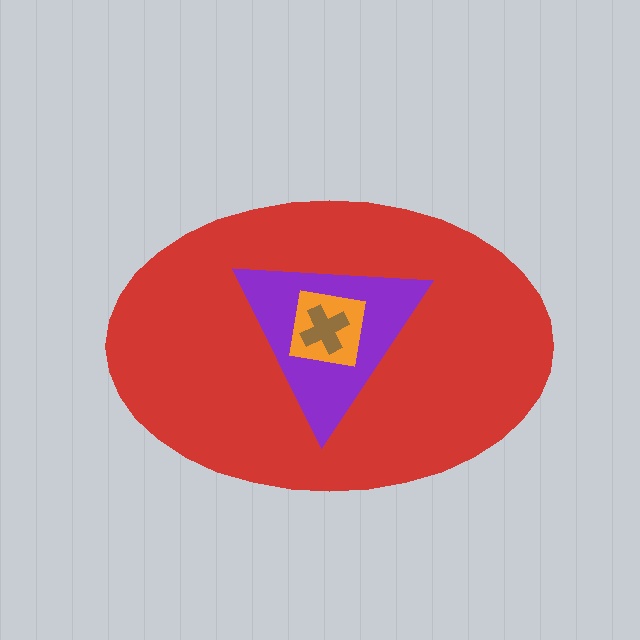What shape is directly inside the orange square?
The brown cross.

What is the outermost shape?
The red ellipse.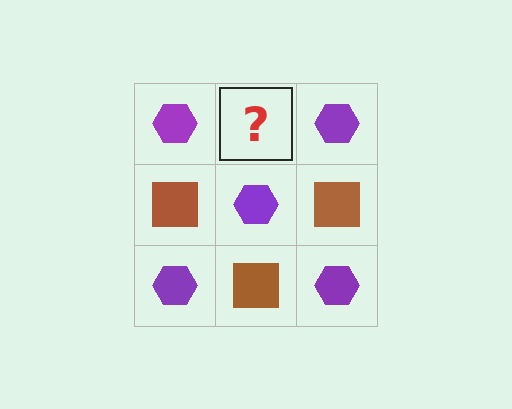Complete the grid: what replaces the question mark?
The question mark should be replaced with a brown square.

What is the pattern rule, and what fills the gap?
The rule is that it alternates purple hexagon and brown square in a checkerboard pattern. The gap should be filled with a brown square.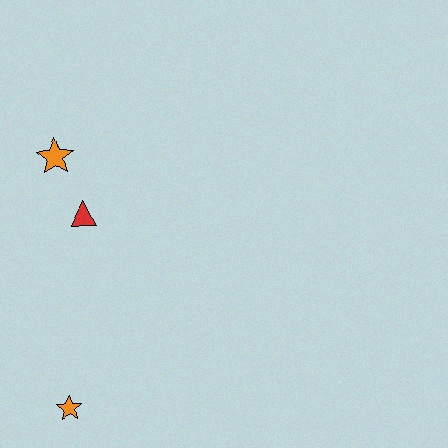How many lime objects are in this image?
There are no lime objects.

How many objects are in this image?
There are 3 objects.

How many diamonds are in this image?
There are no diamonds.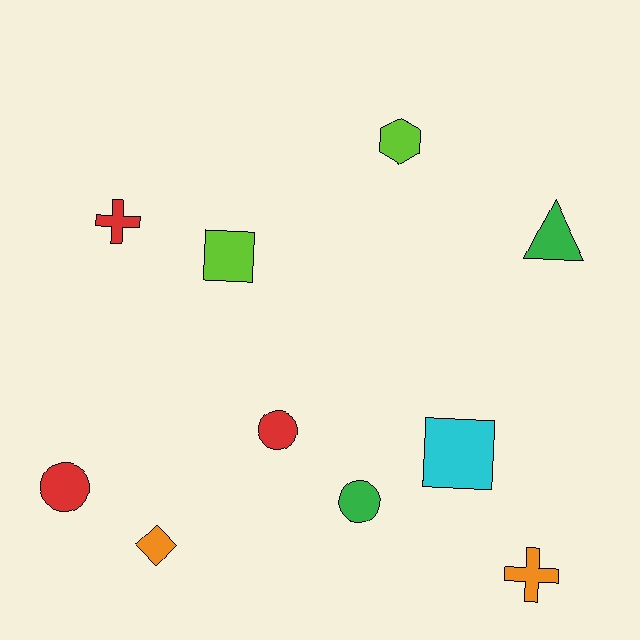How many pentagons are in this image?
There are no pentagons.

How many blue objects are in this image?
There are no blue objects.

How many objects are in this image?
There are 10 objects.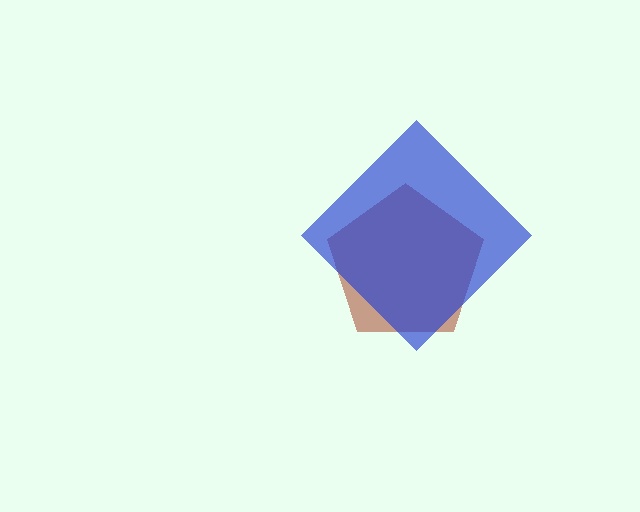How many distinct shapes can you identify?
There are 2 distinct shapes: a brown pentagon, a blue diamond.